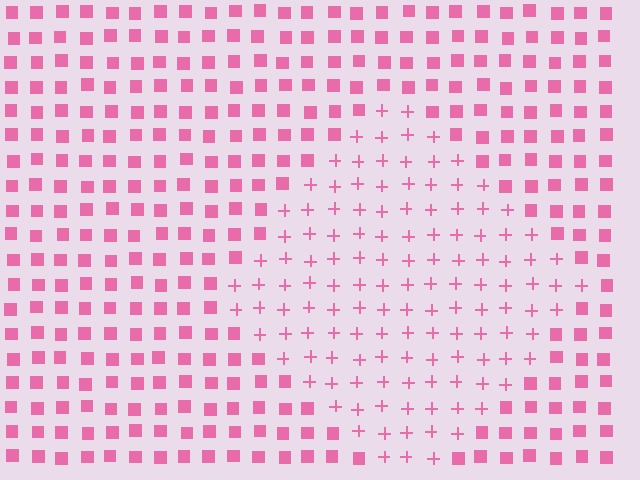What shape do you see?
I see a diamond.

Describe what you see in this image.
The image is filled with small pink elements arranged in a uniform grid. A diamond-shaped region contains plus signs, while the surrounding area contains squares. The boundary is defined purely by the change in element shape.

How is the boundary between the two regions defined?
The boundary is defined by a change in element shape: plus signs inside vs. squares outside. All elements share the same color and spacing.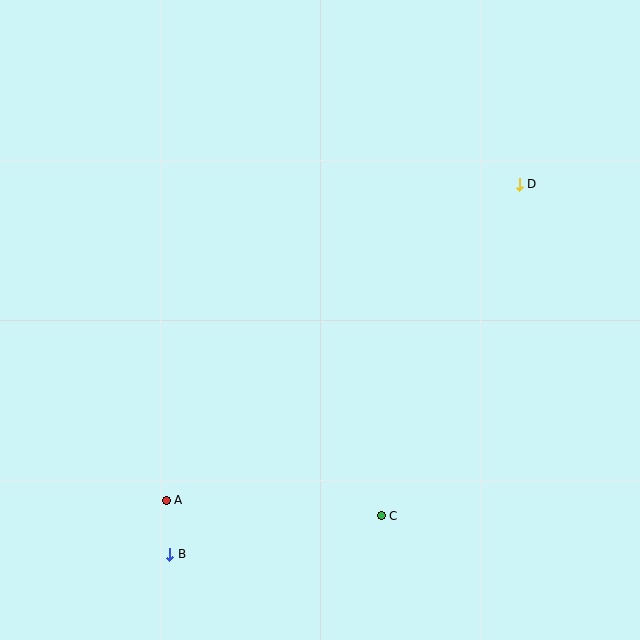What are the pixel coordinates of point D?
Point D is at (519, 184).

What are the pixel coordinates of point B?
Point B is at (170, 554).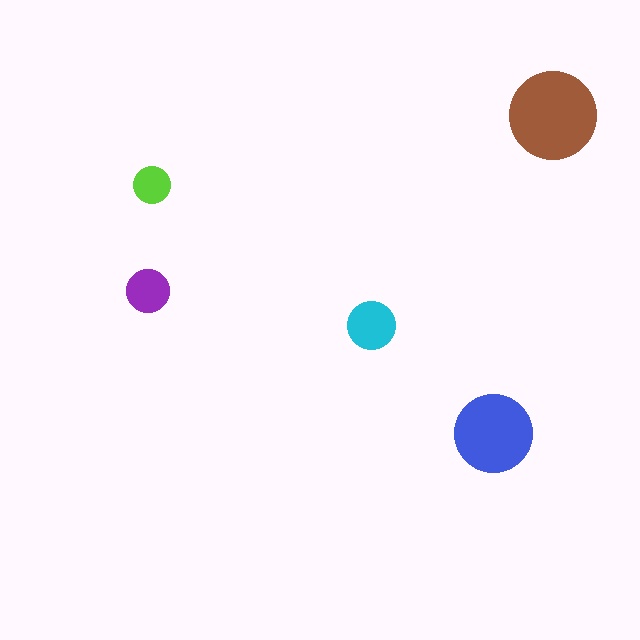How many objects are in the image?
There are 5 objects in the image.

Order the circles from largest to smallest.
the brown one, the blue one, the cyan one, the purple one, the lime one.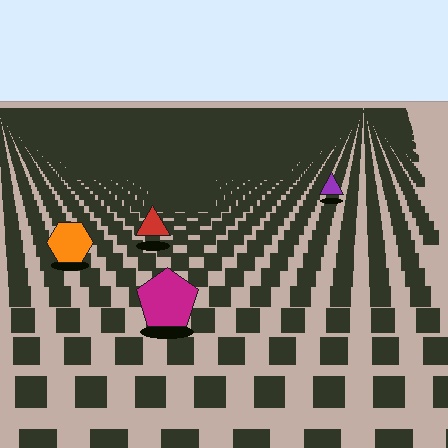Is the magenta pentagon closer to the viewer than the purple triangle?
Yes. The magenta pentagon is closer — you can tell from the texture gradient: the ground texture is coarser near it.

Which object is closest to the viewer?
The magenta pentagon is closest. The texture marks near it are larger and more spread out.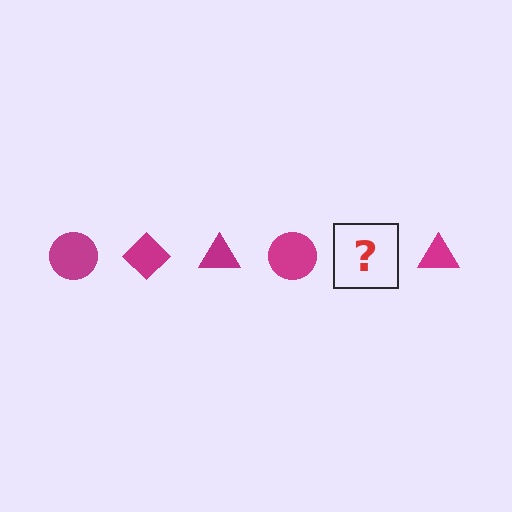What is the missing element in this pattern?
The missing element is a magenta diamond.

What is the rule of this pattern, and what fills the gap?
The rule is that the pattern cycles through circle, diamond, triangle shapes in magenta. The gap should be filled with a magenta diamond.